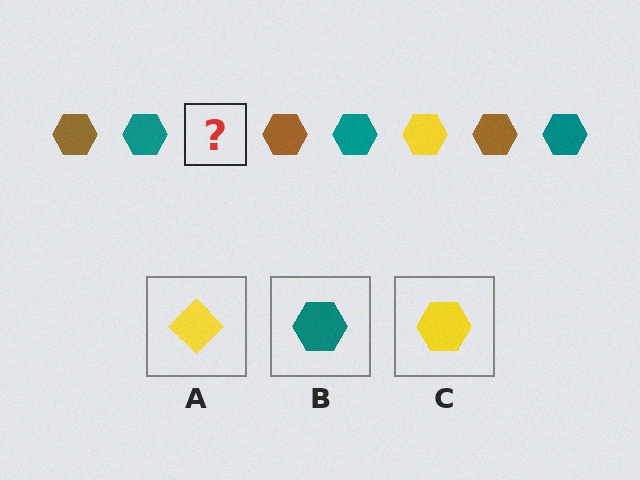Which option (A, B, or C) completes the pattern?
C.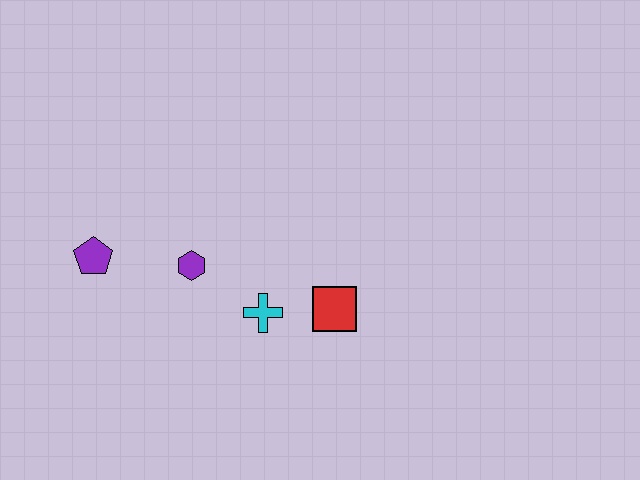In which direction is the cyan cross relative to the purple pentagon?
The cyan cross is to the right of the purple pentagon.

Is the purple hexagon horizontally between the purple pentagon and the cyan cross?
Yes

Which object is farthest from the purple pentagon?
The red square is farthest from the purple pentagon.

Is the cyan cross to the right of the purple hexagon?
Yes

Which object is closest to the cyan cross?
The red square is closest to the cyan cross.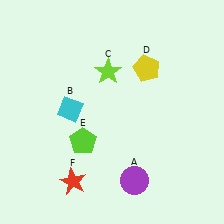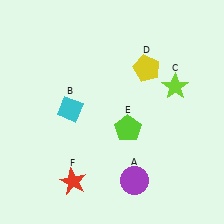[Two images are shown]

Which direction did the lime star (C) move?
The lime star (C) moved right.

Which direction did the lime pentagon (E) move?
The lime pentagon (E) moved right.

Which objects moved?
The objects that moved are: the lime star (C), the lime pentagon (E).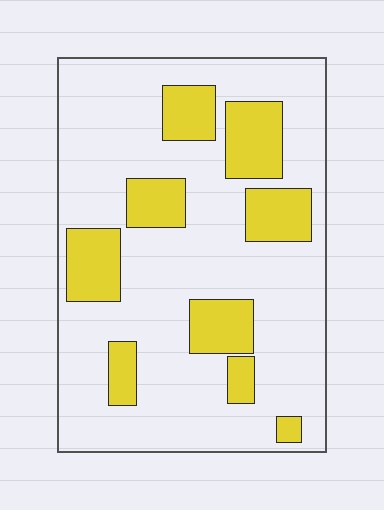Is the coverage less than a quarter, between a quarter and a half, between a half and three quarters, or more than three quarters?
Less than a quarter.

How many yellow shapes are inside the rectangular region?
9.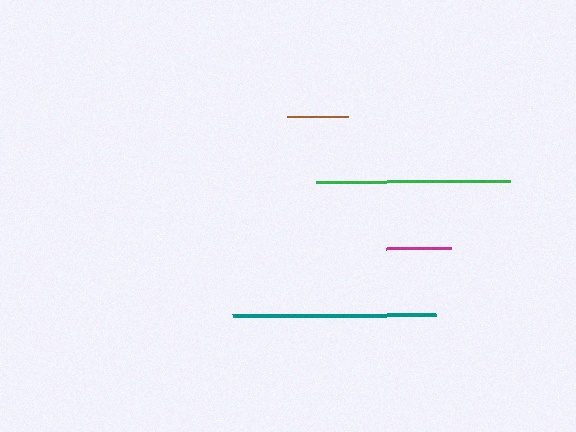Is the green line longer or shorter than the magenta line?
The green line is longer than the magenta line.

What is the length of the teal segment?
The teal segment is approximately 203 pixels long.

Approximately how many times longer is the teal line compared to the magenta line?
The teal line is approximately 3.2 times the length of the magenta line.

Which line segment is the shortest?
The brown line is the shortest at approximately 61 pixels.